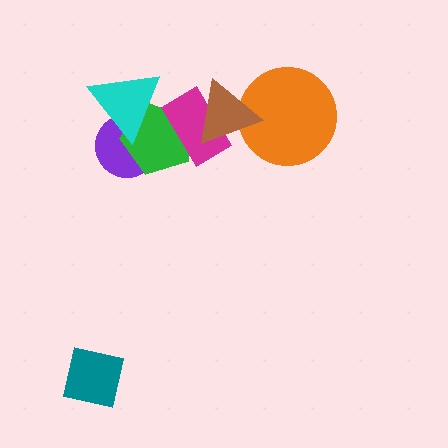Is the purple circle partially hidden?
Yes, it is partially covered by another shape.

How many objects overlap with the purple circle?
2 objects overlap with the purple circle.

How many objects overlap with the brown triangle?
2 objects overlap with the brown triangle.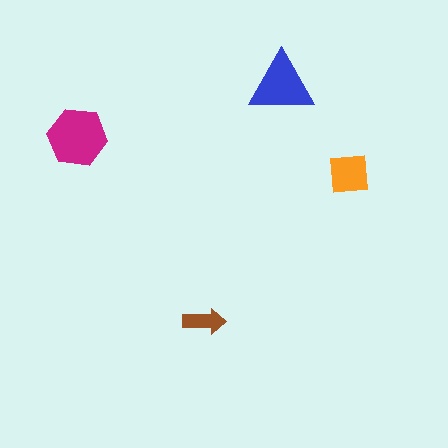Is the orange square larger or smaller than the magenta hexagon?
Smaller.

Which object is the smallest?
The brown arrow.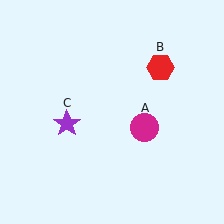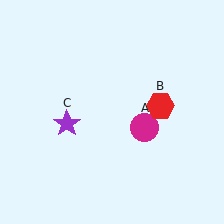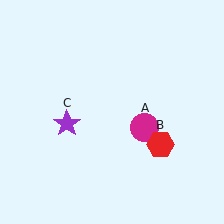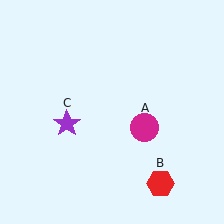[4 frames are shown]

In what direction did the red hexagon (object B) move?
The red hexagon (object B) moved down.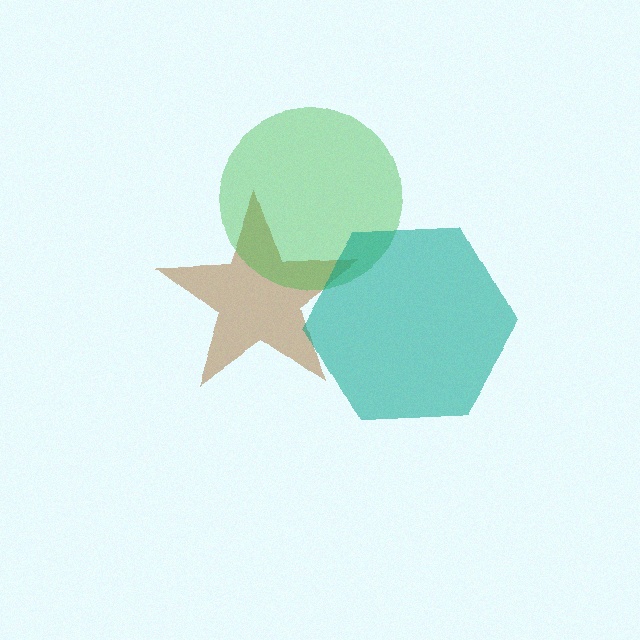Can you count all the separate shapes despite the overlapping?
Yes, there are 3 separate shapes.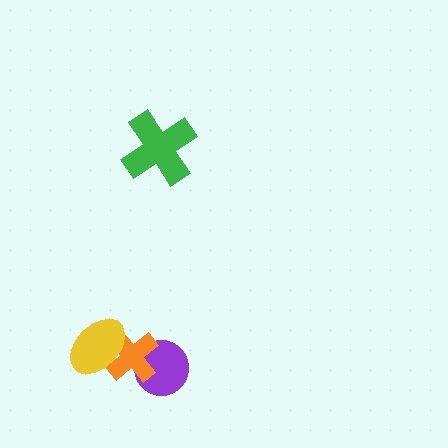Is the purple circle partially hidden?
Yes, it is partially covered by another shape.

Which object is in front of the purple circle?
The orange cross is in front of the purple circle.